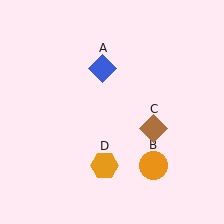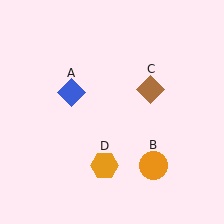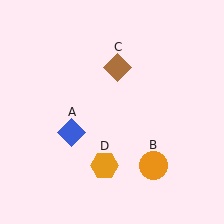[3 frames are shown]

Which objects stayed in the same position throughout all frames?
Orange circle (object B) and orange hexagon (object D) remained stationary.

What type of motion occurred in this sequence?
The blue diamond (object A), brown diamond (object C) rotated counterclockwise around the center of the scene.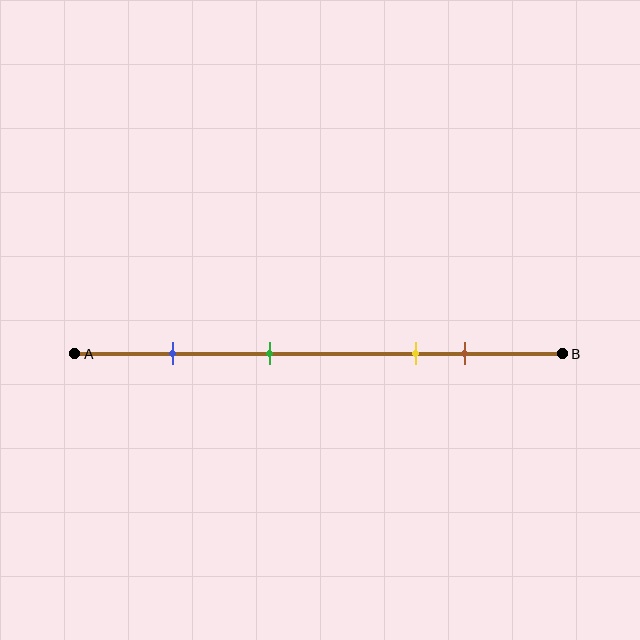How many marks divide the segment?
There are 4 marks dividing the segment.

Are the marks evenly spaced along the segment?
No, the marks are not evenly spaced.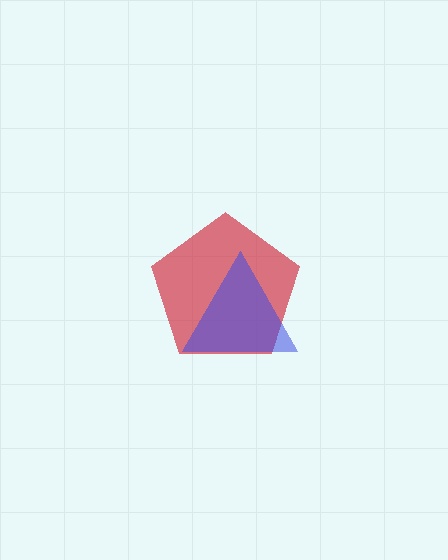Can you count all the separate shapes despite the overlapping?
Yes, there are 2 separate shapes.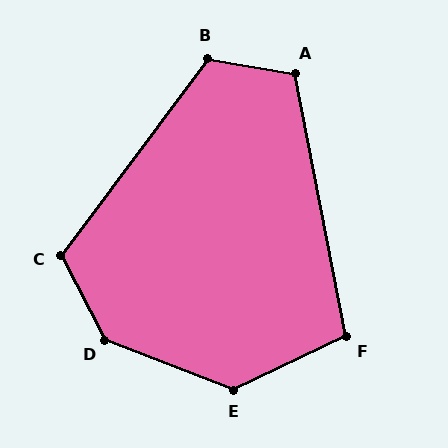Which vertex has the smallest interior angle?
F, at approximately 104 degrees.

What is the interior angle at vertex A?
Approximately 111 degrees (obtuse).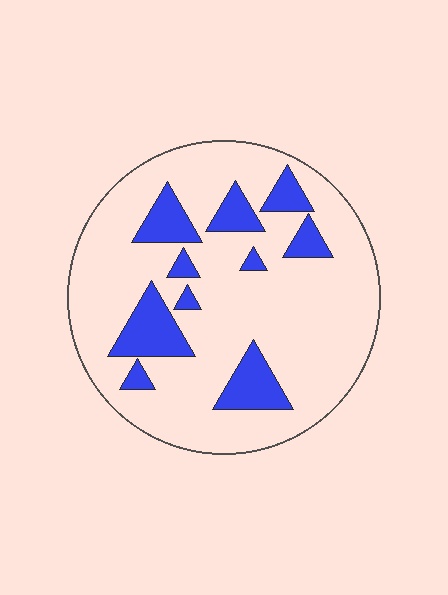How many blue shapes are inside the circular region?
10.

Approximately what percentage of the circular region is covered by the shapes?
Approximately 20%.